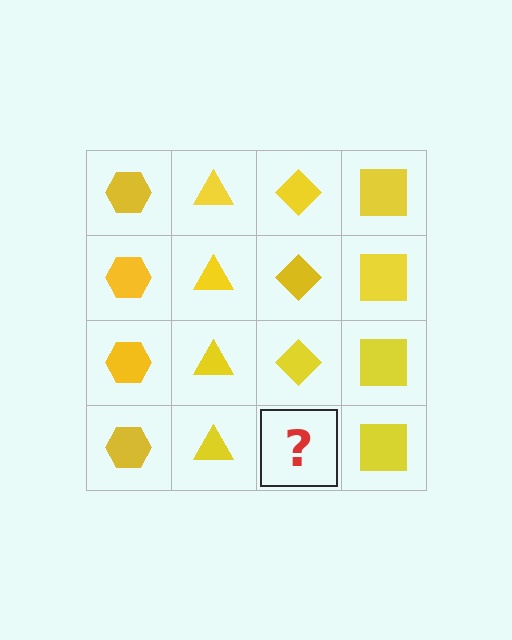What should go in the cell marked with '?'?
The missing cell should contain a yellow diamond.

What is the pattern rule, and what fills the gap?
The rule is that each column has a consistent shape. The gap should be filled with a yellow diamond.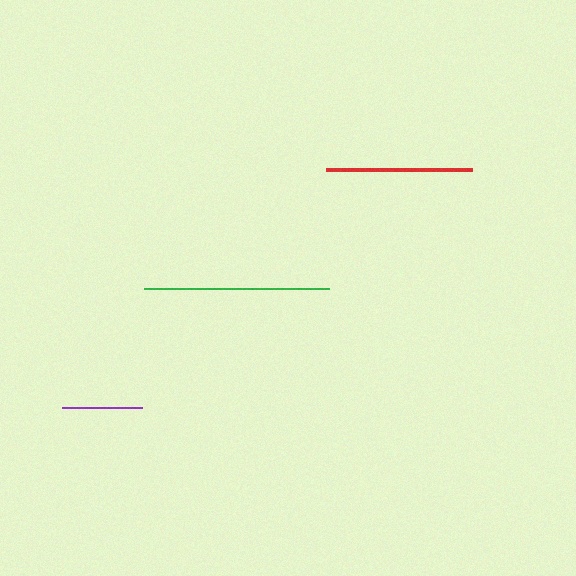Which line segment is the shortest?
The purple line is the shortest at approximately 80 pixels.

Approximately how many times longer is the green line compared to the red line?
The green line is approximately 1.3 times the length of the red line.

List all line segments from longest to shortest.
From longest to shortest: green, red, purple.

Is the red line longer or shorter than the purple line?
The red line is longer than the purple line.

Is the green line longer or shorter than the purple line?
The green line is longer than the purple line.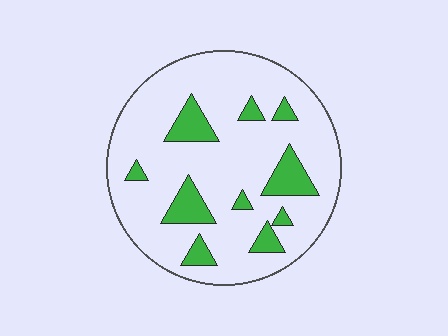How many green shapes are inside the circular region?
10.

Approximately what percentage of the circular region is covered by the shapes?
Approximately 15%.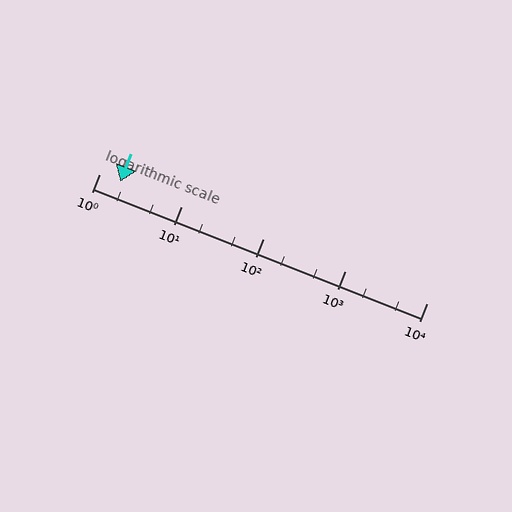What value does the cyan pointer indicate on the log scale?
The pointer indicates approximately 1.8.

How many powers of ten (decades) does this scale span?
The scale spans 4 decades, from 1 to 10000.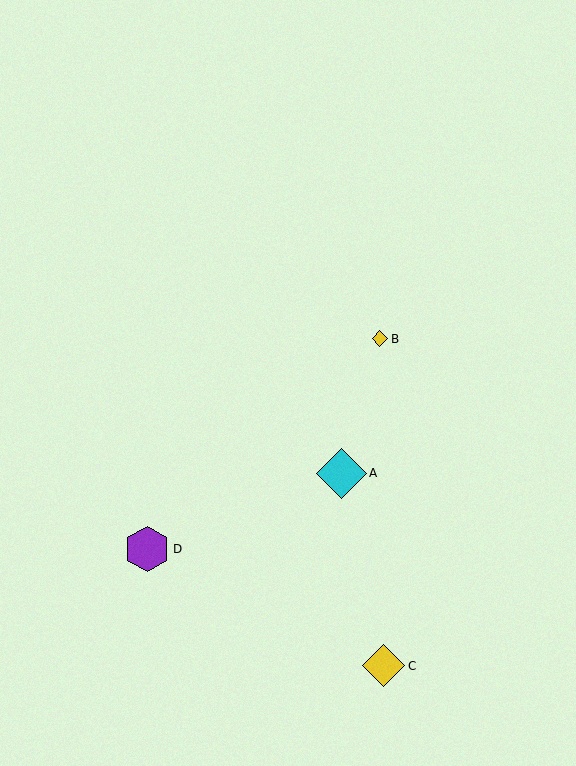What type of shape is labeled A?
Shape A is a cyan diamond.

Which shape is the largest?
The cyan diamond (labeled A) is the largest.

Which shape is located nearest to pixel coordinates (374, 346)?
The yellow diamond (labeled B) at (380, 339) is nearest to that location.